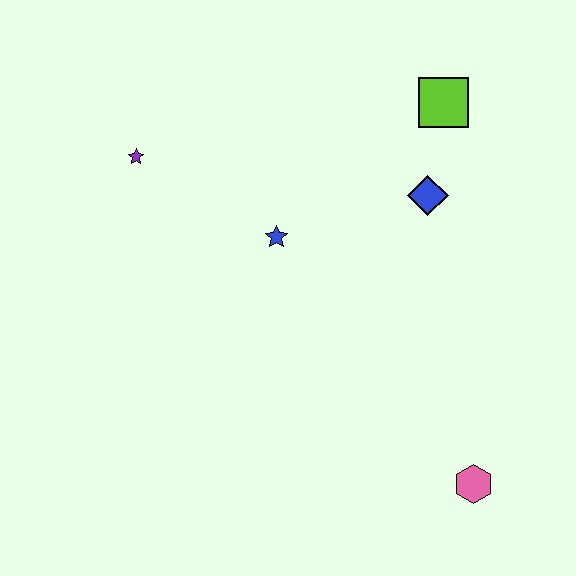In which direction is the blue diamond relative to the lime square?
The blue diamond is below the lime square.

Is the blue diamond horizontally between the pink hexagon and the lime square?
No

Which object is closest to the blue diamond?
The lime square is closest to the blue diamond.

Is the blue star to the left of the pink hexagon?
Yes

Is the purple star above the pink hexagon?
Yes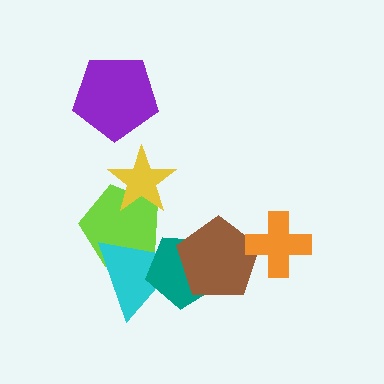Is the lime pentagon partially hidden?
Yes, it is partially covered by another shape.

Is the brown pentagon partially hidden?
Yes, it is partially covered by another shape.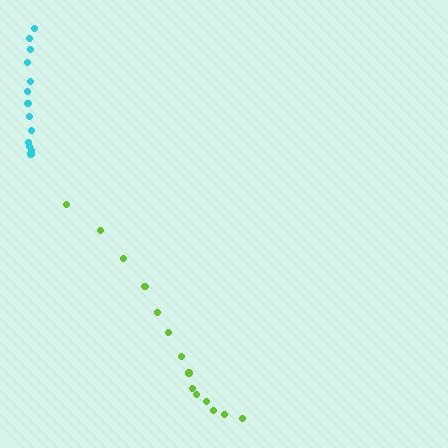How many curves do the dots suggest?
There are 2 distinct paths.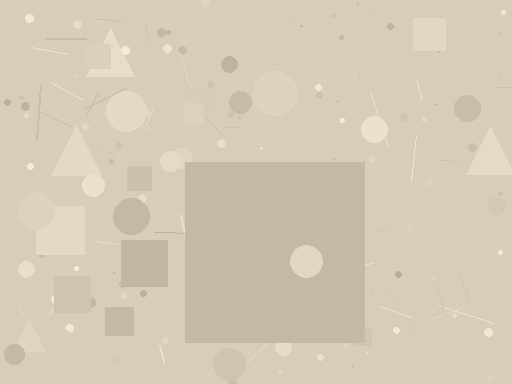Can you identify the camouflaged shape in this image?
The camouflaged shape is a square.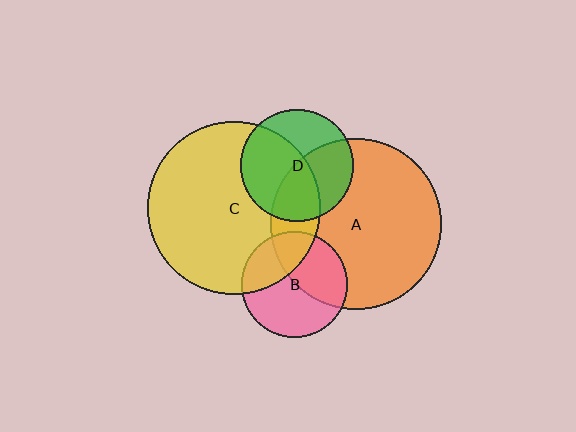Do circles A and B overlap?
Yes.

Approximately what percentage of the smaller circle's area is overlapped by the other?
Approximately 45%.